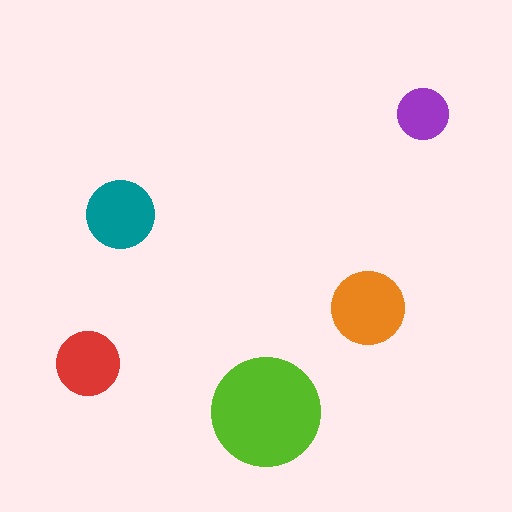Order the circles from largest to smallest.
the lime one, the orange one, the teal one, the red one, the purple one.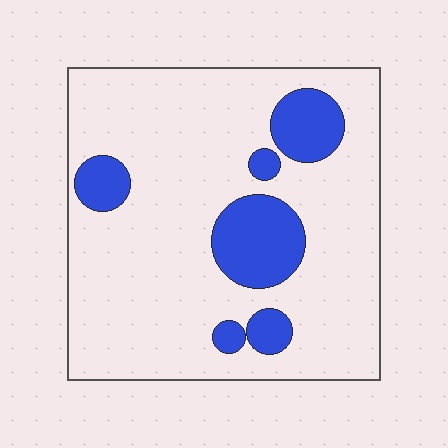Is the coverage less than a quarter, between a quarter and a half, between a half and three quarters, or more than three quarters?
Less than a quarter.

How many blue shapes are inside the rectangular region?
6.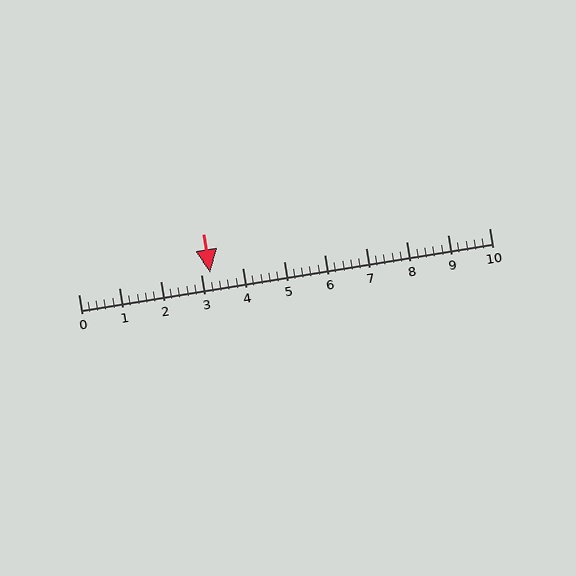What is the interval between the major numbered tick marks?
The major tick marks are spaced 1 units apart.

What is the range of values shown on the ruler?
The ruler shows values from 0 to 10.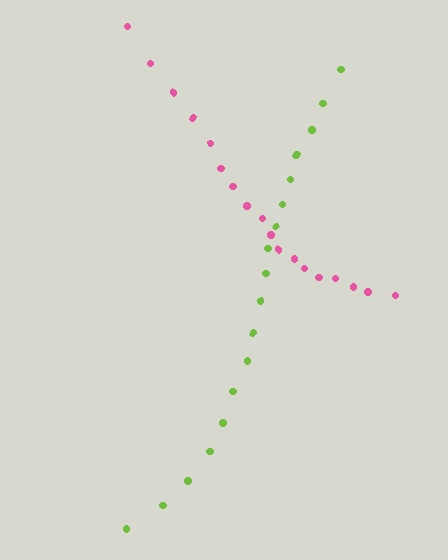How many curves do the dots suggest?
There are 2 distinct paths.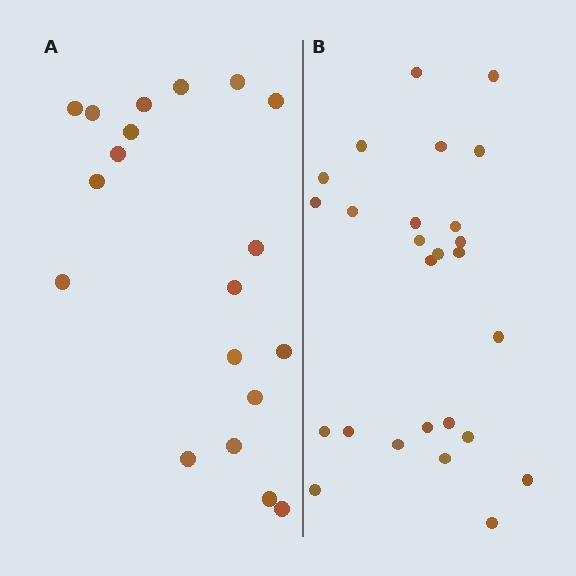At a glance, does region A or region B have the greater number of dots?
Region B (the right region) has more dots.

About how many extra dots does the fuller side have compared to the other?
Region B has roughly 8 or so more dots than region A.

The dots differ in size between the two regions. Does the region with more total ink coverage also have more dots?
No. Region A has more total ink coverage because its dots are larger, but region B actually contains more individual dots. Total area can be misleading — the number of items is what matters here.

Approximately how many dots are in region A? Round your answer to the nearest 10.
About 20 dots. (The exact count is 19, which rounds to 20.)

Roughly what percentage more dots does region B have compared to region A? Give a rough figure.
About 35% more.